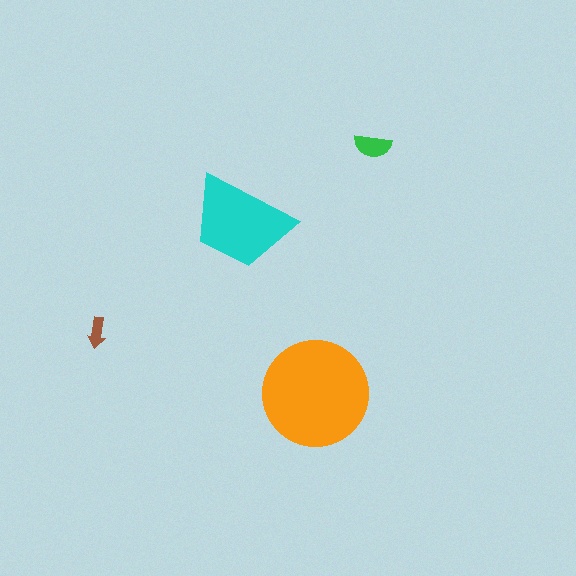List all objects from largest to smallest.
The orange circle, the cyan trapezoid, the green semicircle, the brown arrow.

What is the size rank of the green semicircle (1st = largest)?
3rd.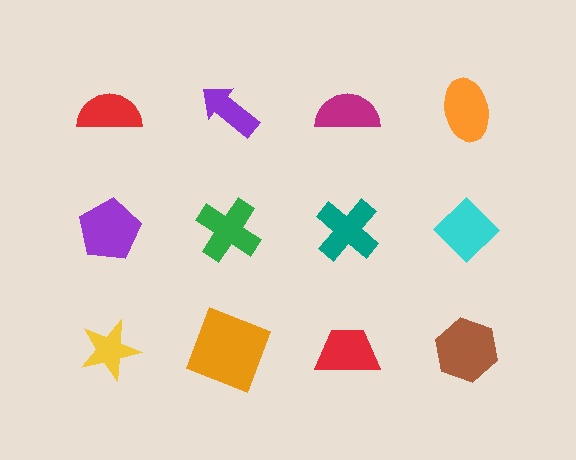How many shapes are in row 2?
4 shapes.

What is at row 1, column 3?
A magenta semicircle.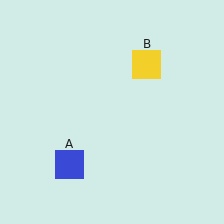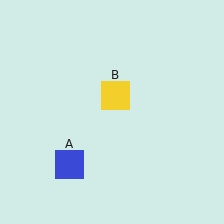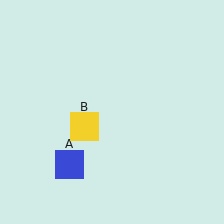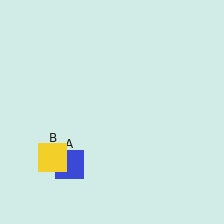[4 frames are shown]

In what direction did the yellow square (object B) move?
The yellow square (object B) moved down and to the left.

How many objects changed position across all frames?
1 object changed position: yellow square (object B).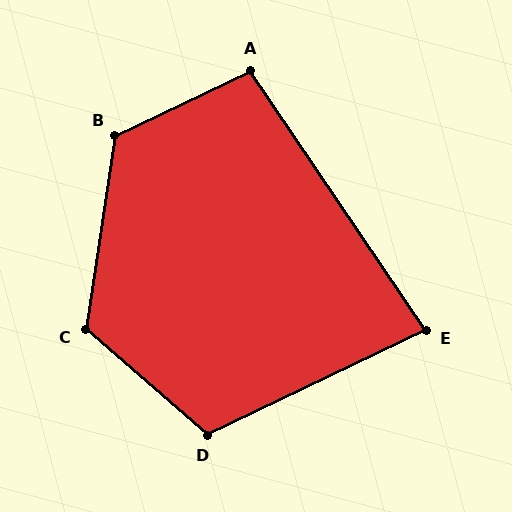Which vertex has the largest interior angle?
B, at approximately 124 degrees.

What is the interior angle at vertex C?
Approximately 122 degrees (obtuse).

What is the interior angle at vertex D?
Approximately 113 degrees (obtuse).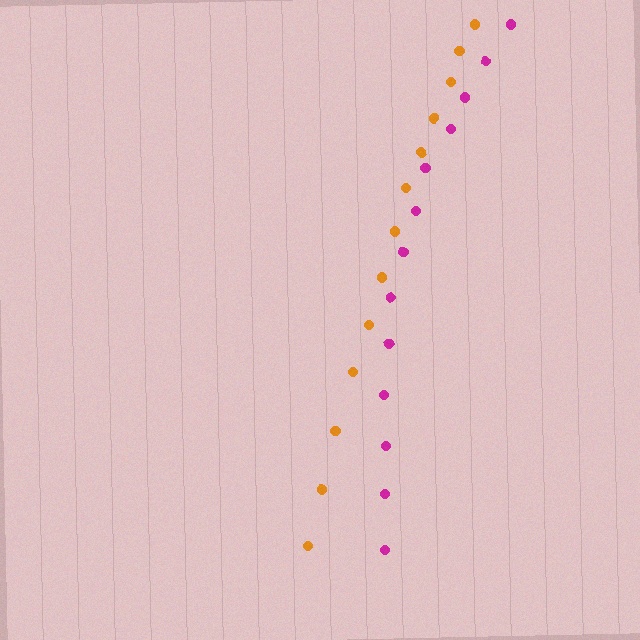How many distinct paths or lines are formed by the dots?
There are 2 distinct paths.